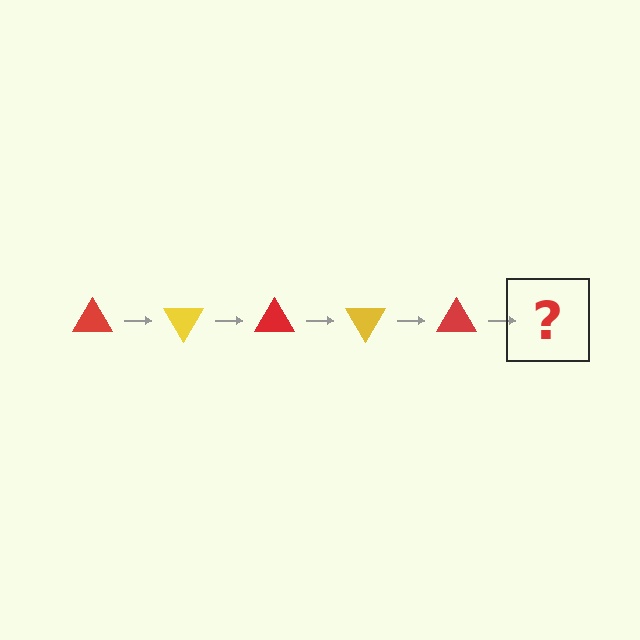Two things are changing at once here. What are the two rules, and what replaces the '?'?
The two rules are that it rotates 60 degrees each step and the color cycles through red and yellow. The '?' should be a yellow triangle, rotated 300 degrees from the start.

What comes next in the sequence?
The next element should be a yellow triangle, rotated 300 degrees from the start.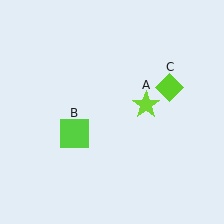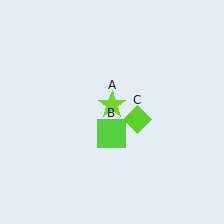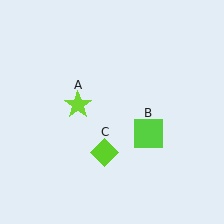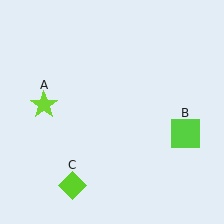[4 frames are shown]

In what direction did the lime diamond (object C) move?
The lime diamond (object C) moved down and to the left.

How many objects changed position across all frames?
3 objects changed position: lime star (object A), lime square (object B), lime diamond (object C).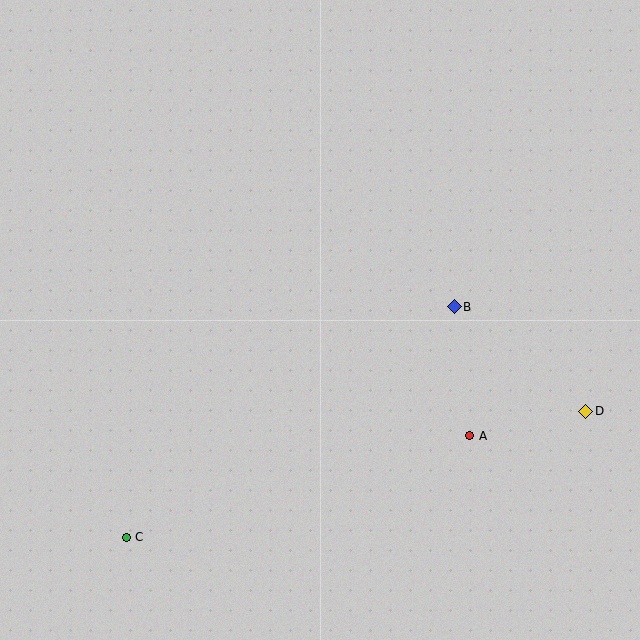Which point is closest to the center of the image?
Point B at (454, 307) is closest to the center.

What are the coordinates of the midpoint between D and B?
The midpoint between D and B is at (520, 359).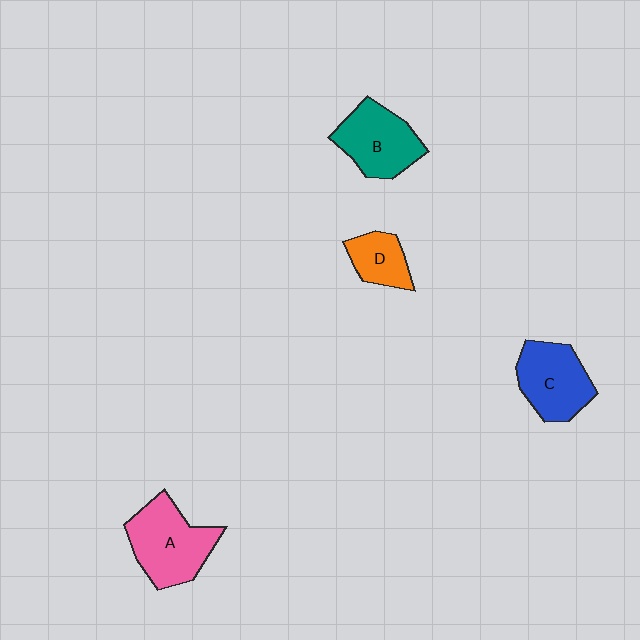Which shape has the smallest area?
Shape D (orange).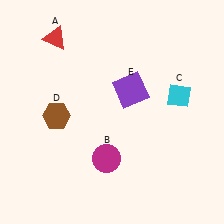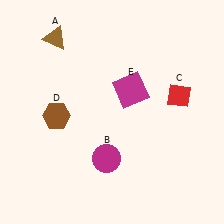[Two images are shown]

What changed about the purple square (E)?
In Image 1, E is purple. In Image 2, it changed to magenta.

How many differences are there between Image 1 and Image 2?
There are 3 differences between the two images.